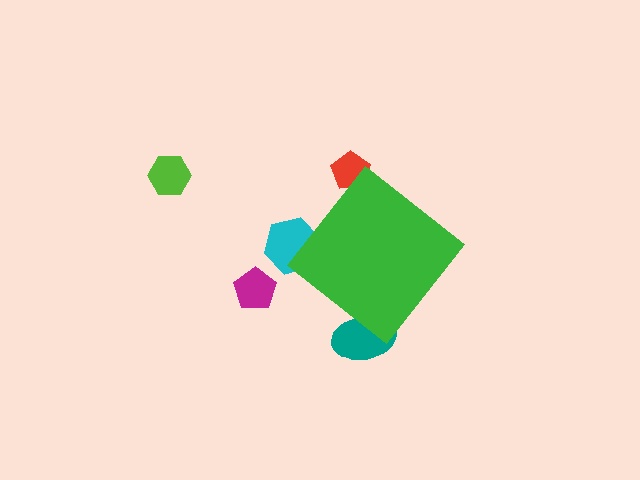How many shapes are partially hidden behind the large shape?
3 shapes are partially hidden.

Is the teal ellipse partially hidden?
Yes, the teal ellipse is partially hidden behind the green diamond.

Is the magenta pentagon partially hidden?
No, the magenta pentagon is fully visible.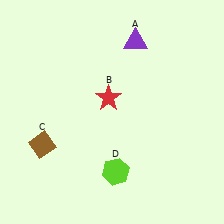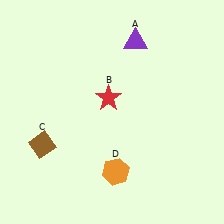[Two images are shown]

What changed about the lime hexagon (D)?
In Image 1, D is lime. In Image 2, it changed to orange.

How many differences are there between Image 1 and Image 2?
There is 1 difference between the two images.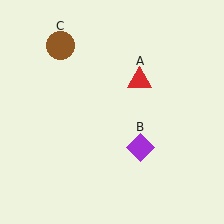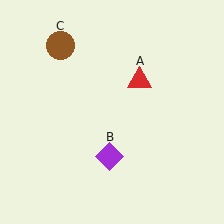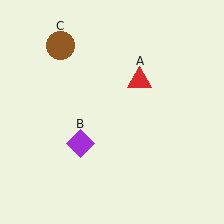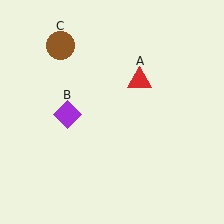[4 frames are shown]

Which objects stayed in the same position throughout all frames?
Red triangle (object A) and brown circle (object C) remained stationary.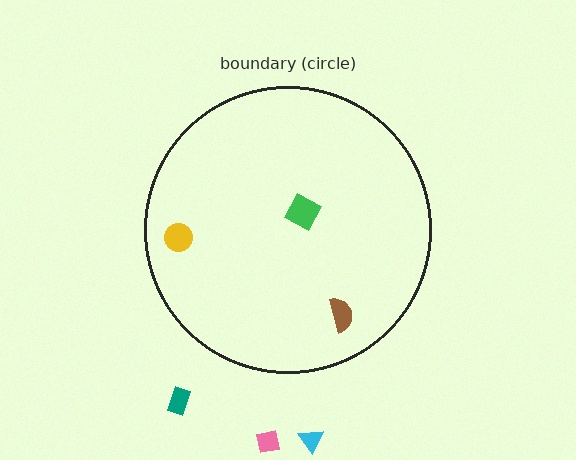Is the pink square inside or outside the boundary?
Outside.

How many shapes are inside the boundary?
3 inside, 3 outside.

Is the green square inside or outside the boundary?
Inside.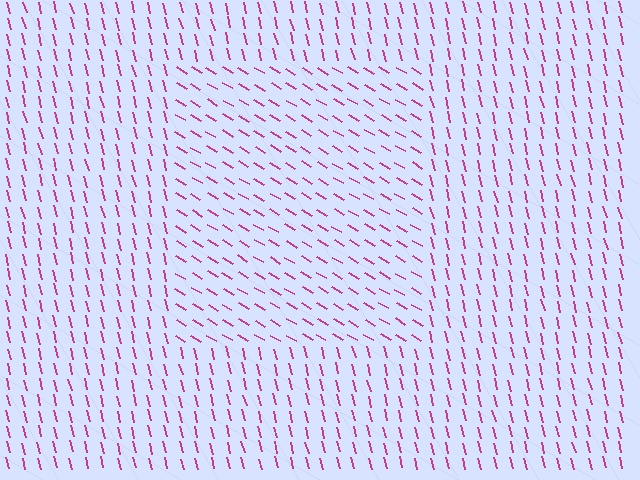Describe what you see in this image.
The image is filled with small magenta line segments. A rectangle region in the image has lines oriented differently from the surrounding lines, creating a visible texture boundary.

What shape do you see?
I see a rectangle.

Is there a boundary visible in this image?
Yes, there is a texture boundary formed by a change in line orientation.